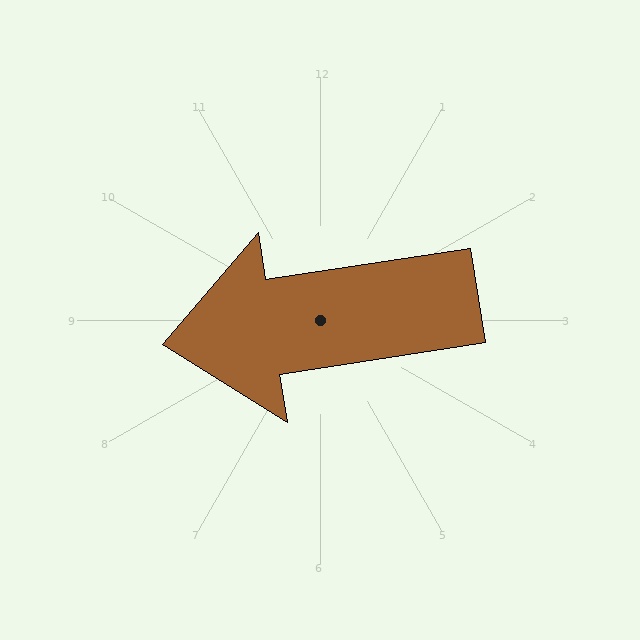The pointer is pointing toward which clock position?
Roughly 9 o'clock.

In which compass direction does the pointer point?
West.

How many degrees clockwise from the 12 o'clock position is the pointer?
Approximately 261 degrees.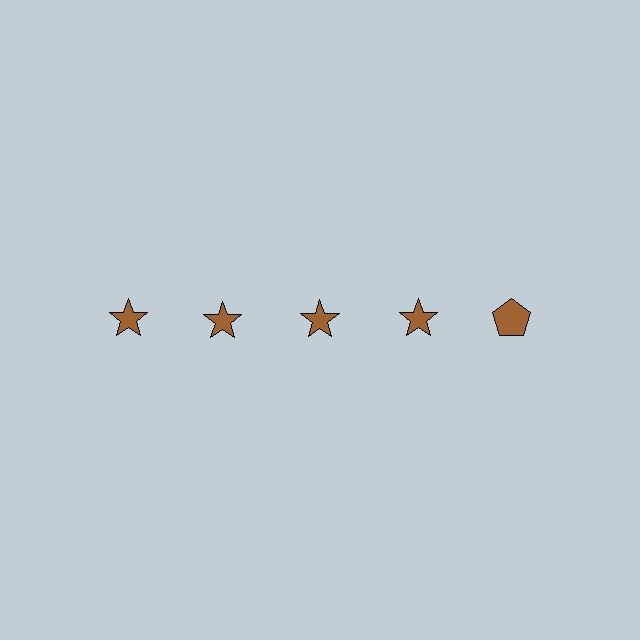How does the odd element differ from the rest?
It has a different shape: pentagon instead of star.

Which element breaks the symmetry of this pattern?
The brown pentagon in the top row, rightmost column breaks the symmetry. All other shapes are brown stars.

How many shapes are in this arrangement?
There are 5 shapes arranged in a grid pattern.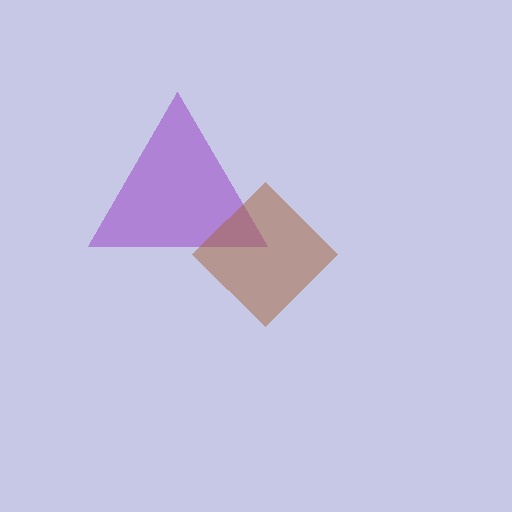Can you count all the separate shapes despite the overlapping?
Yes, there are 2 separate shapes.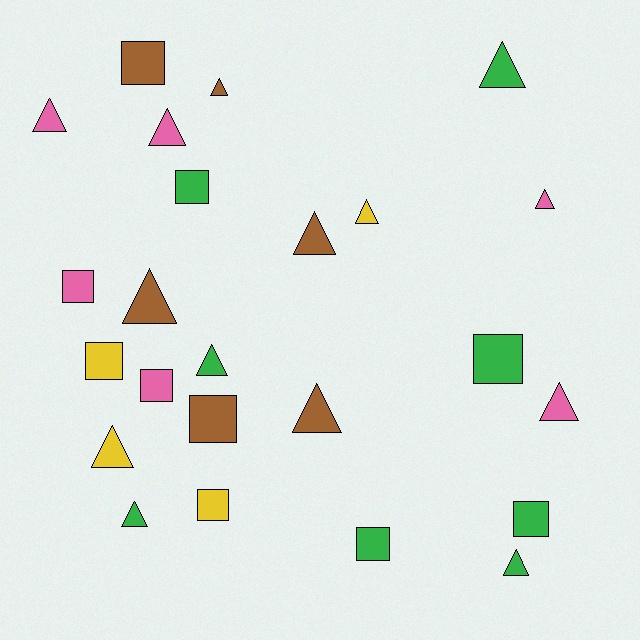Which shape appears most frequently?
Triangle, with 14 objects.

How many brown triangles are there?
There are 4 brown triangles.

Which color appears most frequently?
Green, with 8 objects.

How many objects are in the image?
There are 24 objects.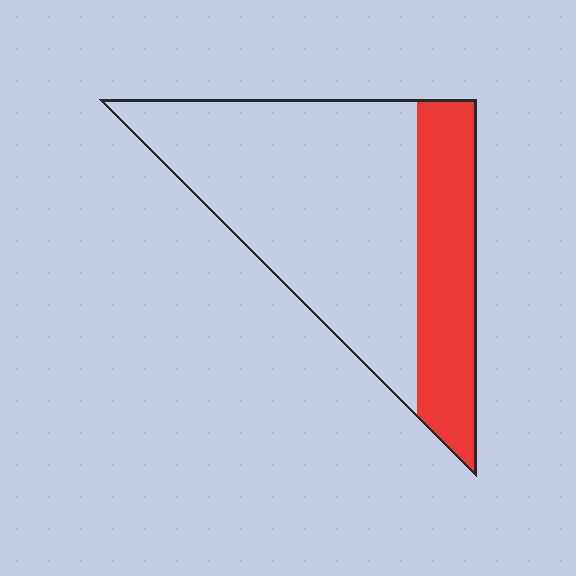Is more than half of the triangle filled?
No.